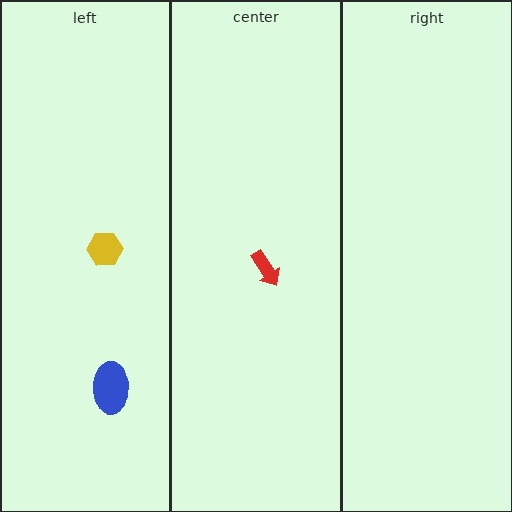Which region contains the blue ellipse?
The left region.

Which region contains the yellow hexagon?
The left region.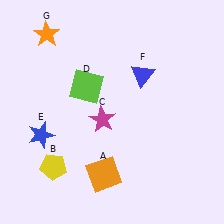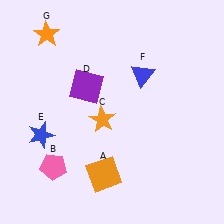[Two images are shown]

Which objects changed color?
B changed from yellow to pink. C changed from magenta to orange. D changed from lime to purple.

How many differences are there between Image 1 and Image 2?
There are 3 differences between the two images.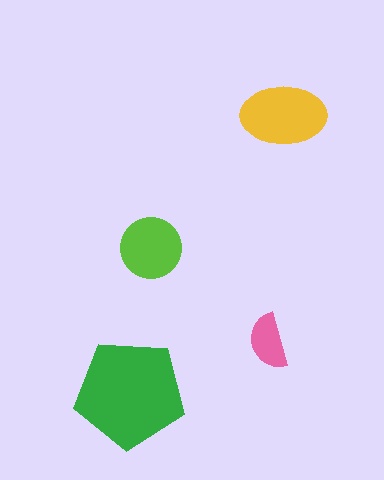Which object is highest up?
The yellow ellipse is topmost.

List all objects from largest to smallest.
The green pentagon, the yellow ellipse, the lime circle, the pink semicircle.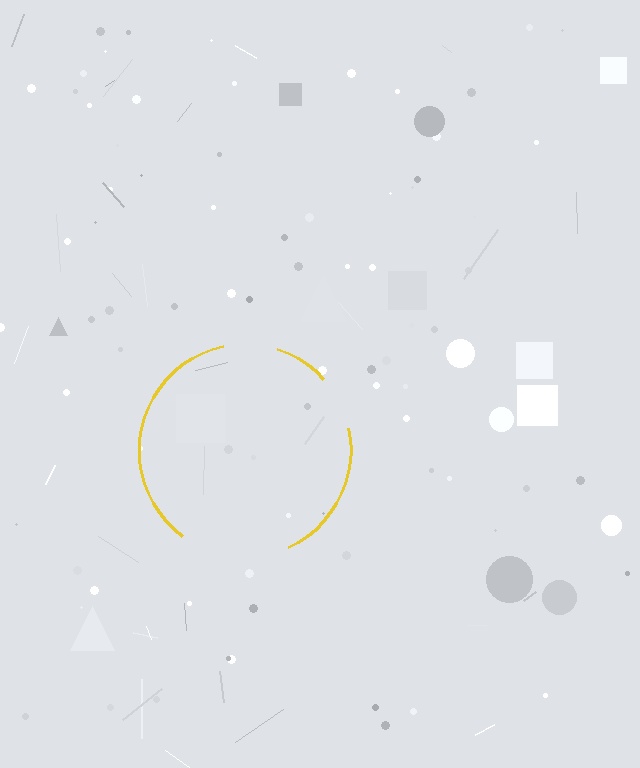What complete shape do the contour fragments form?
The contour fragments form a circle.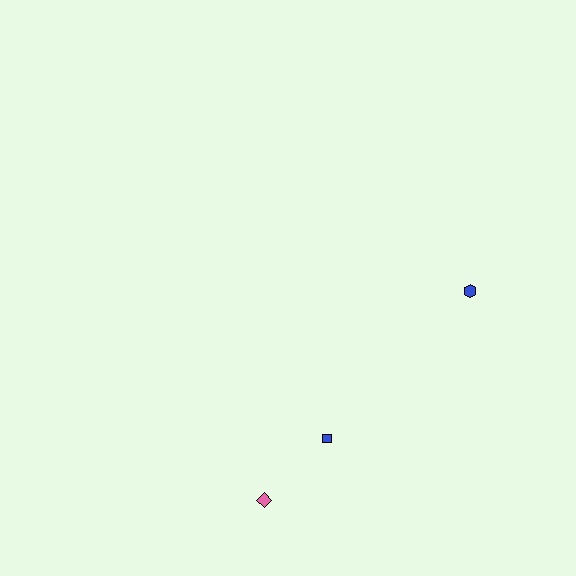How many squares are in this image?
There is 1 square.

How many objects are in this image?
There are 3 objects.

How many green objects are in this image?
There are no green objects.